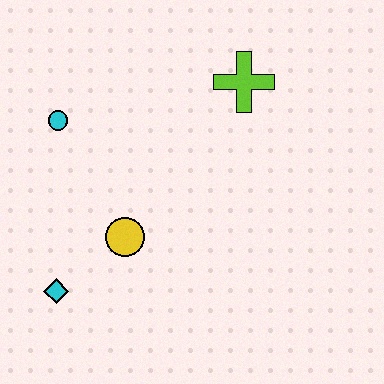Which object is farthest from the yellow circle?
The lime cross is farthest from the yellow circle.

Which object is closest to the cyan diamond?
The yellow circle is closest to the cyan diamond.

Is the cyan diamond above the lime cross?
No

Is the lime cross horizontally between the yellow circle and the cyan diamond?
No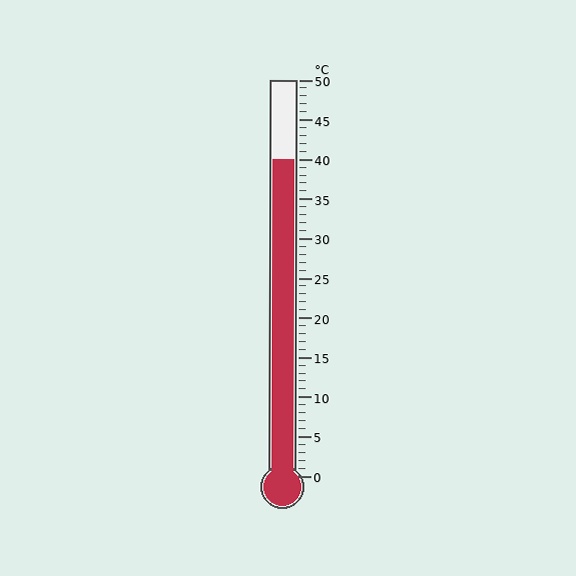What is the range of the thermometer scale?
The thermometer scale ranges from 0°C to 50°C.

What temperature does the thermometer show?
The thermometer shows approximately 40°C.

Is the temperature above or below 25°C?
The temperature is above 25°C.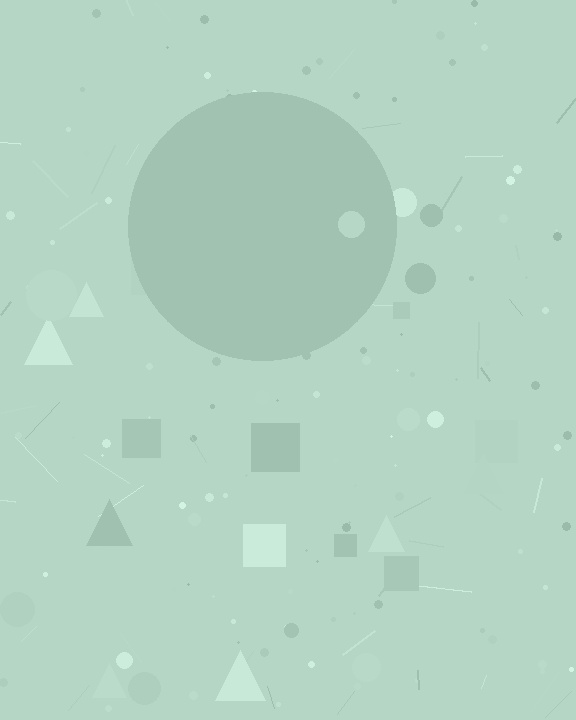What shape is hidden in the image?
A circle is hidden in the image.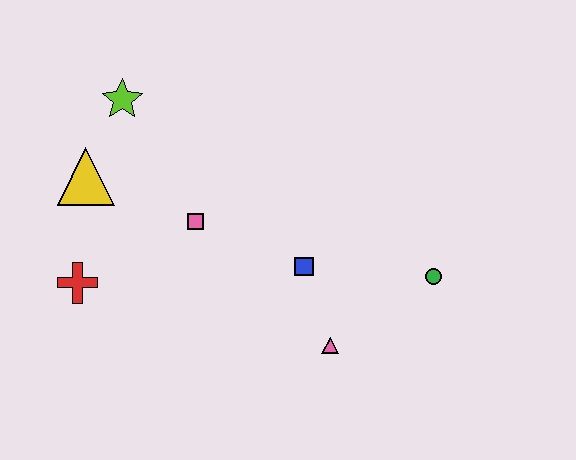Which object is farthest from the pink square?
The green circle is farthest from the pink square.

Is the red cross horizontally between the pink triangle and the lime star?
No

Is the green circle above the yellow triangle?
No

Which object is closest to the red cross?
The yellow triangle is closest to the red cross.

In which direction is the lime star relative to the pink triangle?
The lime star is above the pink triangle.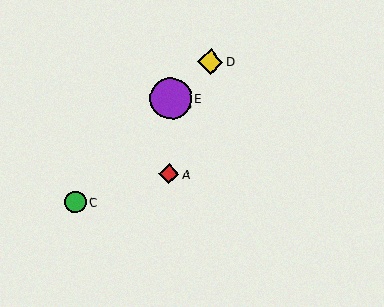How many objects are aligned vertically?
3 objects (A, B, E) are aligned vertically.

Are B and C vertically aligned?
No, B is at x≈171 and C is at x≈75.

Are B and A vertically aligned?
Yes, both are at x≈171.